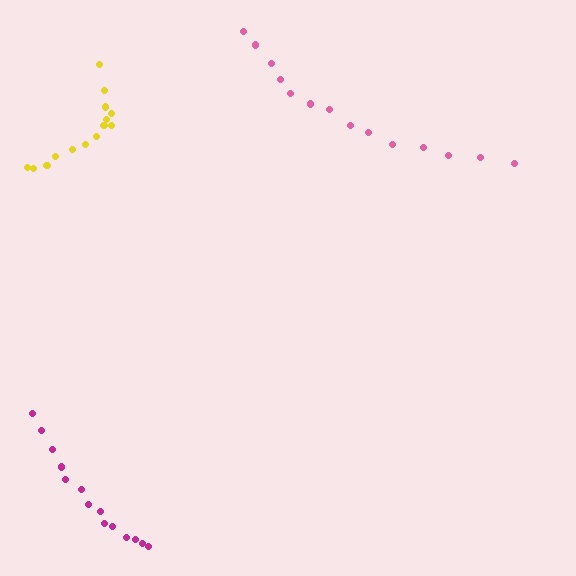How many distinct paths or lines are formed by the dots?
There are 3 distinct paths.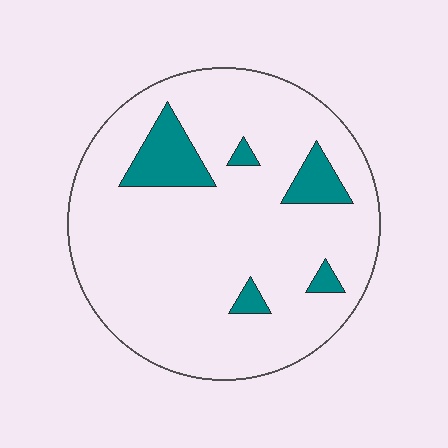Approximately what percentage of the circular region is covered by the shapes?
Approximately 10%.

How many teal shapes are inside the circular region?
5.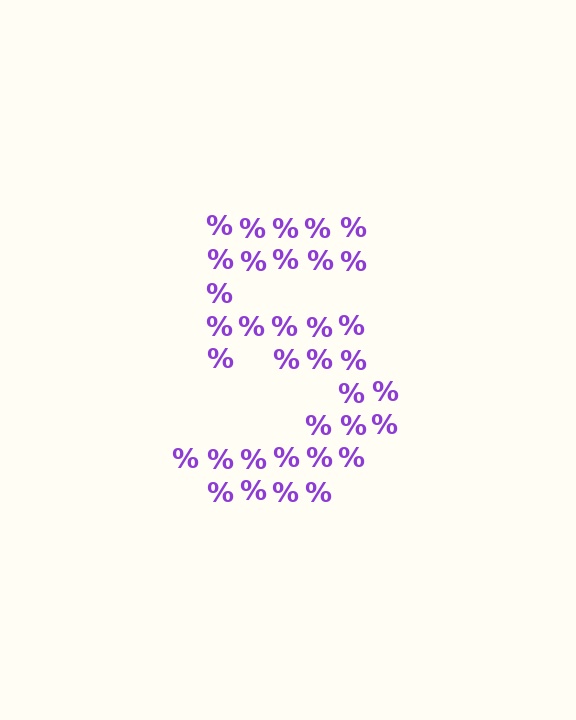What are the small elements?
The small elements are percent signs.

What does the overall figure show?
The overall figure shows the digit 5.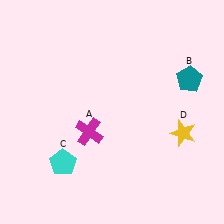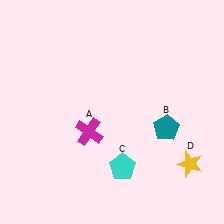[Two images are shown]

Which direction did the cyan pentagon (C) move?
The cyan pentagon (C) moved right.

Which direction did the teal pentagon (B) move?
The teal pentagon (B) moved down.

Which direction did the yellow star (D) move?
The yellow star (D) moved down.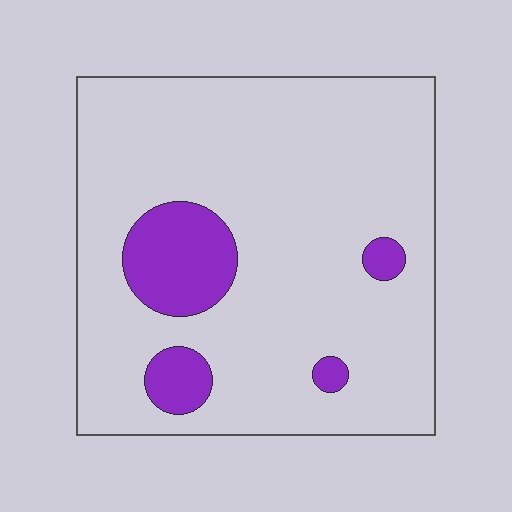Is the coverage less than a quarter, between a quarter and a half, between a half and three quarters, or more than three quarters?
Less than a quarter.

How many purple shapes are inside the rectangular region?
4.